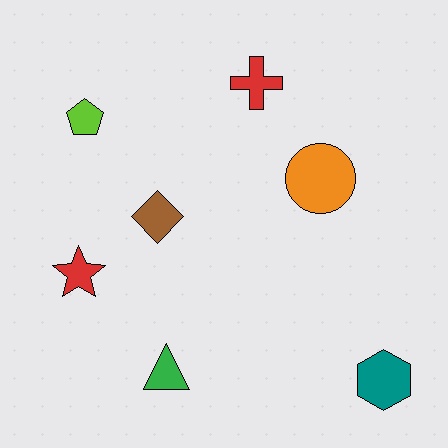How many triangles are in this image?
There is 1 triangle.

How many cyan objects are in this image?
There are no cyan objects.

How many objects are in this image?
There are 7 objects.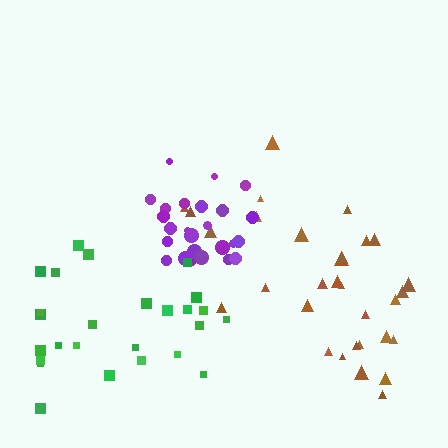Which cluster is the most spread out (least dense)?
Green.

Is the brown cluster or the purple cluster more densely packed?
Purple.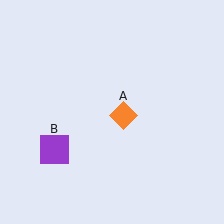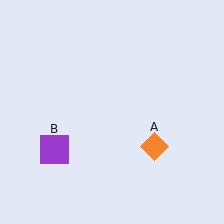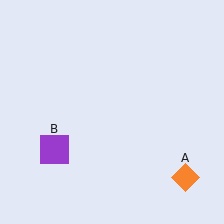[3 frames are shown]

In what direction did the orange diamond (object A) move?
The orange diamond (object A) moved down and to the right.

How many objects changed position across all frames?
1 object changed position: orange diamond (object A).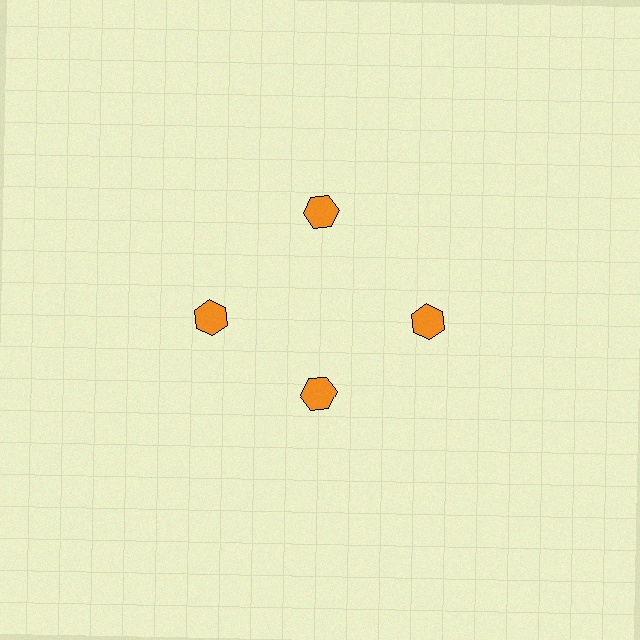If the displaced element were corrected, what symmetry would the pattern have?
It would have 4-fold rotational symmetry — the pattern would map onto itself every 90 degrees.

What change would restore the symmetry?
The symmetry would be restored by moving it outward, back onto the ring so that all 4 hexagons sit at equal angles and equal distance from the center.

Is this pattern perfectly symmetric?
No. The 4 orange hexagons are arranged in a ring, but one element near the 6 o'clock position is pulled inward toward the center, breaking the 4-fold rotational symmetry.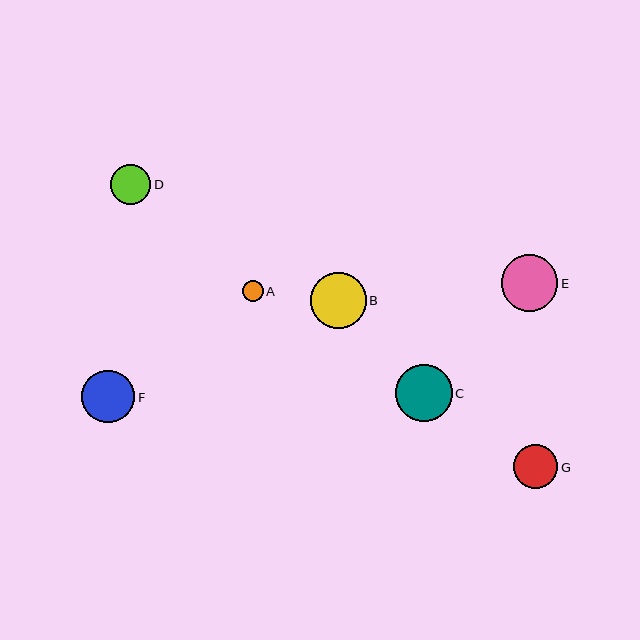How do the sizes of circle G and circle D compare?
Circle G and circle D are approximately the same size.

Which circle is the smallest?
Circle A is the smallest with a size of approximately 21 pixels.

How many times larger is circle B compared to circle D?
Circle B is approximately 1.4 times the size of circle D.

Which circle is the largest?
Circle E is the largest with a size of approximately 57 pixels.